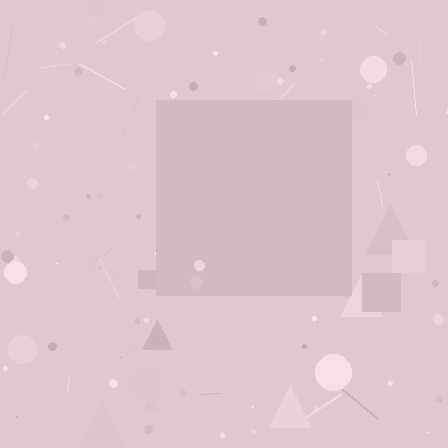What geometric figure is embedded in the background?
A square is embedded in the background.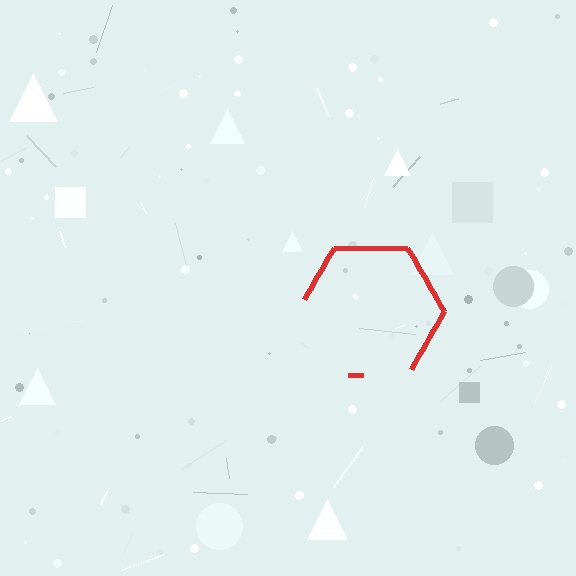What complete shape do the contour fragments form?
The contour fragments form a hexagon.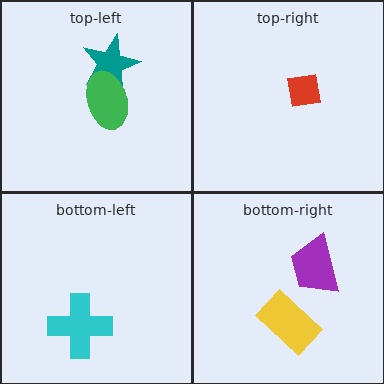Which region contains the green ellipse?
The top-left region.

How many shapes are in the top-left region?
2.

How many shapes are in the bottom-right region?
2.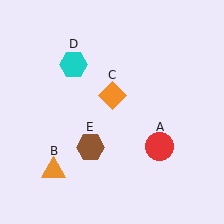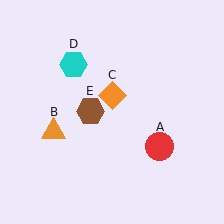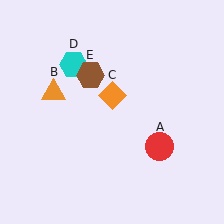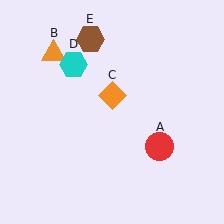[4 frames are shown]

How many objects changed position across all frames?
2 objects changed position: orange triangle (object B), brown hexagon (object E).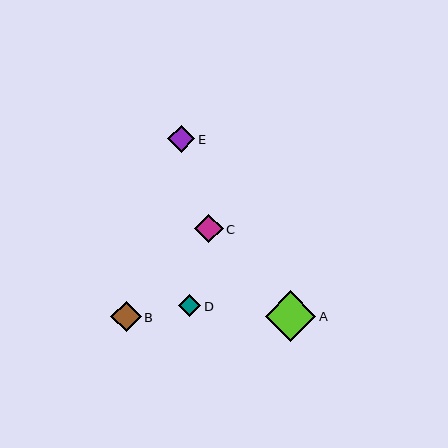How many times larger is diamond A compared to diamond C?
Diamond A is approximately 1.8 times the size of diamond C.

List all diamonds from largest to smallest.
From largest to smallest: A, B, C, E, D.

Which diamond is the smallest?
Diamond D is the smallest with a size of approximately 22 pixels.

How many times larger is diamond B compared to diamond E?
Diamond B is approximately 1.1 times the size of diamond E.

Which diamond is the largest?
Diamond A is the largest with a size of approximately 51 pixels.